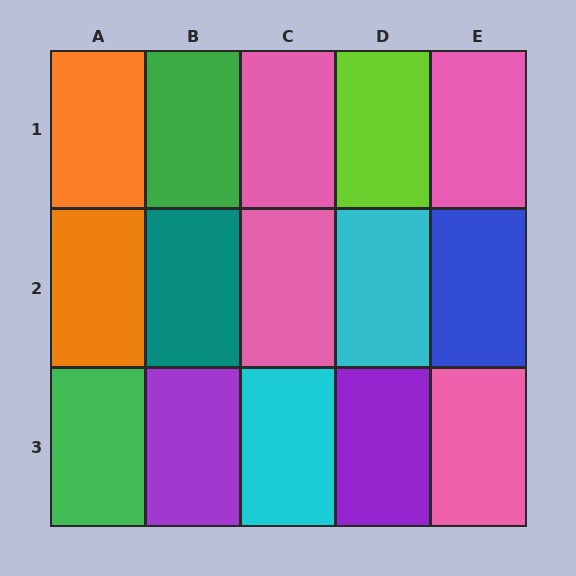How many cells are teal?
1 cell is teal.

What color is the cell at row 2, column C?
Pink.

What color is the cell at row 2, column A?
Orange.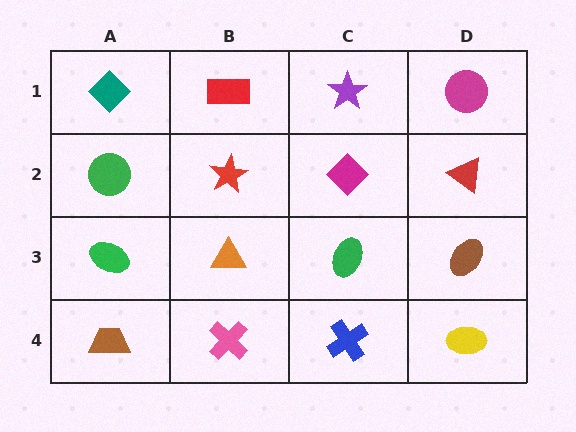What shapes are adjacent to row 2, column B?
A red rectangle (row 1, column B), an orange triangle (row 3, column B), a green circle (row 2, column A), a magenta diamond (row 2, column C).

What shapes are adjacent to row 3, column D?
A red triangle (row 2, column D), a yellow ellipse (row 4, column D), a green ellipse (row 3, column C).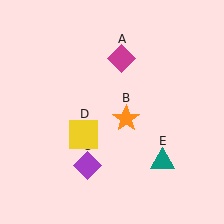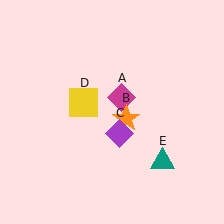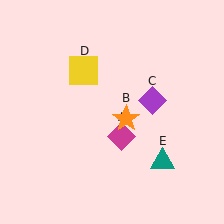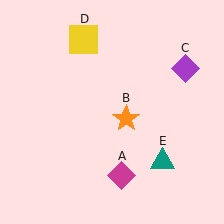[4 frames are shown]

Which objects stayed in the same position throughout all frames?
Orange star (object B) and teal triangle (object E) remained stationary.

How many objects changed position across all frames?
3 objects changed position: magenta diamond (object A), purple diamond (object C), yellow square (object D).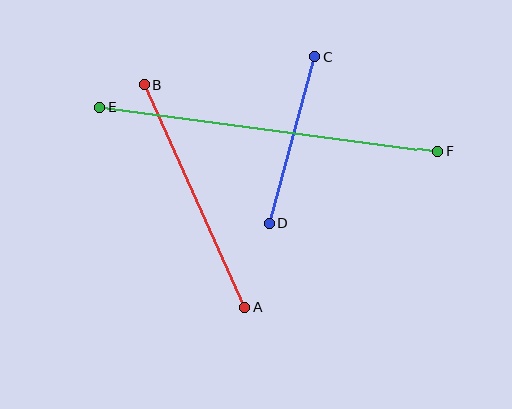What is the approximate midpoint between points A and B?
The midpoint is at approximately (194, 196) pixels.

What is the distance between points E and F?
The distance is approximately 341 pixels.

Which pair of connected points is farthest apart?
Points E and F are farthest apart.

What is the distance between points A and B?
The distance is approximately 244 pixels.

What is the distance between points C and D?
The distance is approximately 173 pixels.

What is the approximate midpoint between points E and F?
The midpoint is at approximately (268, 130) pixels.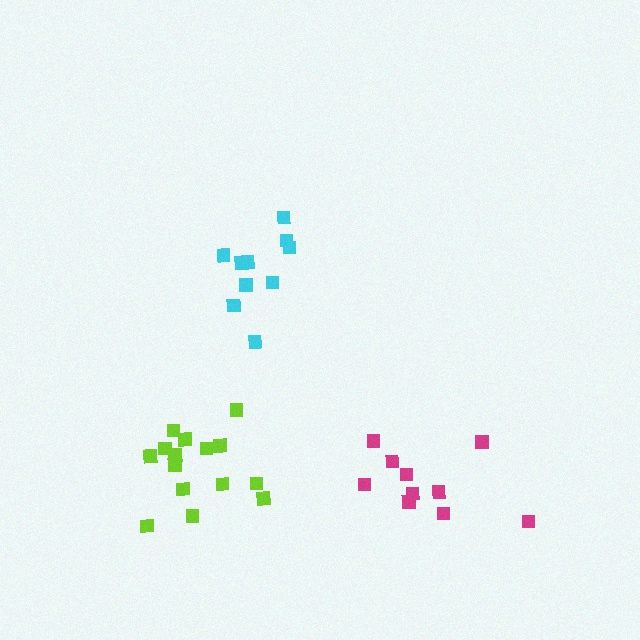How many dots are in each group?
Group 1: 11 dots, Group 2: 10 dots, Group 3: 15 dots (36 total).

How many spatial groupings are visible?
There are 3 spatial groupings.